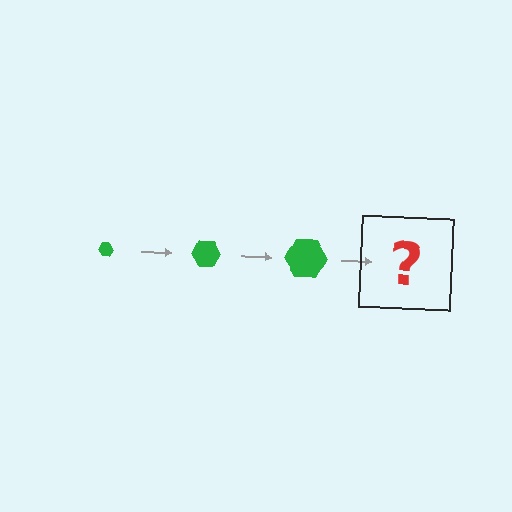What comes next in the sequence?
The next element should be a green hexagon, larger than the previous one.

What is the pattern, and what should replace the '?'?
The pattern is that the hexagon gets progressively larger each step. The '?' should be a green hexagon, larger than the previous one.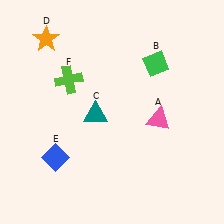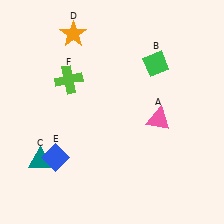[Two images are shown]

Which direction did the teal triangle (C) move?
The teal triangle (C) moved left.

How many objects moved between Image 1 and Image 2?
2 objects moved between the two images.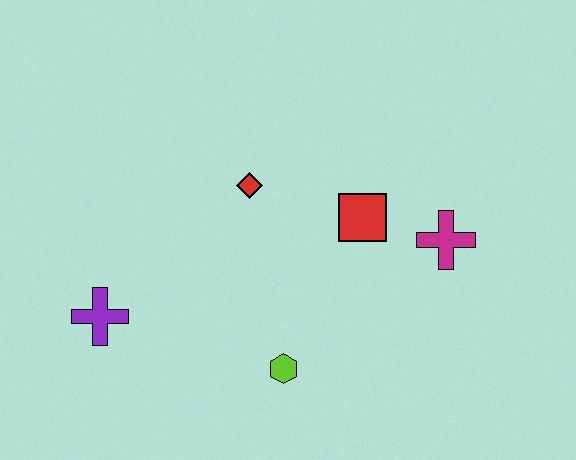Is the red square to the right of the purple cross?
Yes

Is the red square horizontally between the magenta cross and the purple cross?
Yes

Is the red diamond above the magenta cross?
Yes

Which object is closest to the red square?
The magenta cross is closest to the red square.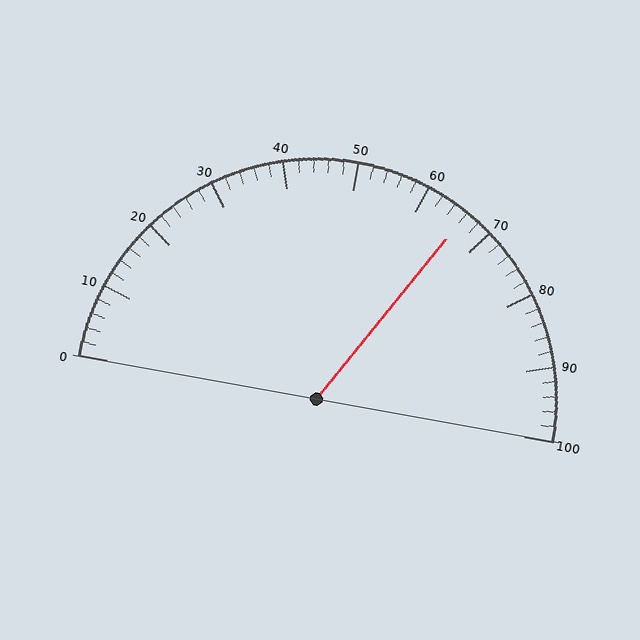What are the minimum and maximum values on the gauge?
The gauge ranges from 0 to 100.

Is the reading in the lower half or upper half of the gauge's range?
The reading is in the upper half of the range (0 to 100).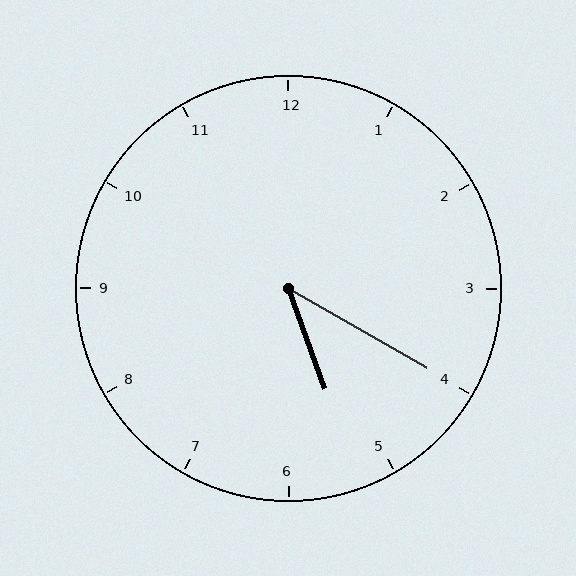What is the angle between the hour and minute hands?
Approximately 40 degrees.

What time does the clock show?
5:20.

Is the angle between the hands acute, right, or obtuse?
It is acute.